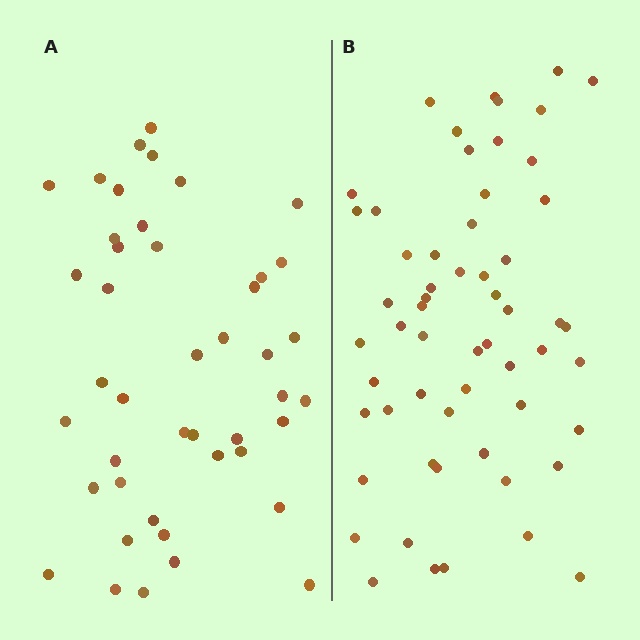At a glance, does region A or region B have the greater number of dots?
Region B (the right region) has more dots.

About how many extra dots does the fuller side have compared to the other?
Region B has approximately 15 more dots than region A.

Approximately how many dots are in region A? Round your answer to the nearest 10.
About 40 dots. (The exact count is 44, which rounds to 40.)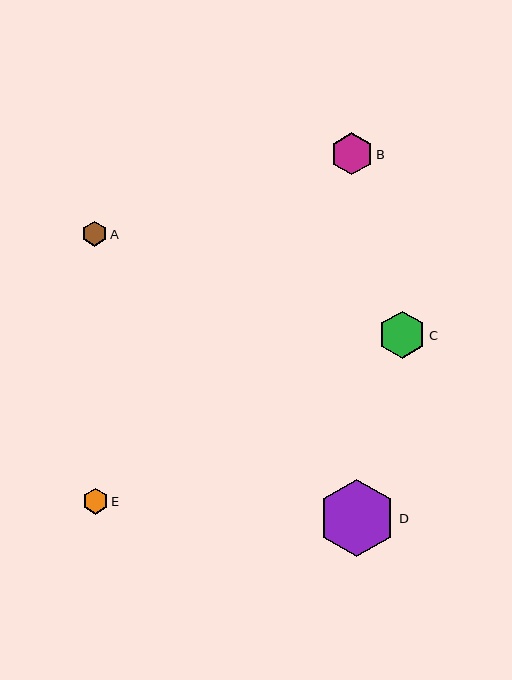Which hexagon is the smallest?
Hexagon A is the smallest with a size of approximately 25 pixels.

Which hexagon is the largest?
Hexagon D is the largest with a size of approximately 78 pixels.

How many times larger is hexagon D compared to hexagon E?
Hexagon D is approximately 3.0 times the size of hexagon E.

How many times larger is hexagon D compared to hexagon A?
Hexagon D is approximately 3.1 times the size of hexagon A.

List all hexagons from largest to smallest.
From largest to smallest: D, C, B, E, A.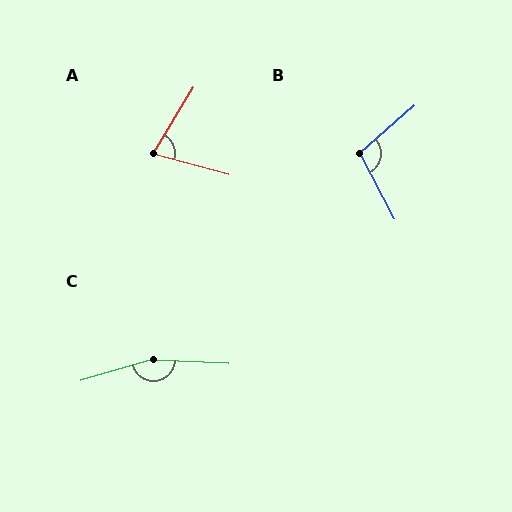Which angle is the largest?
C, at approximately 161 degrees.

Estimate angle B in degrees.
Approximately 103 degrees.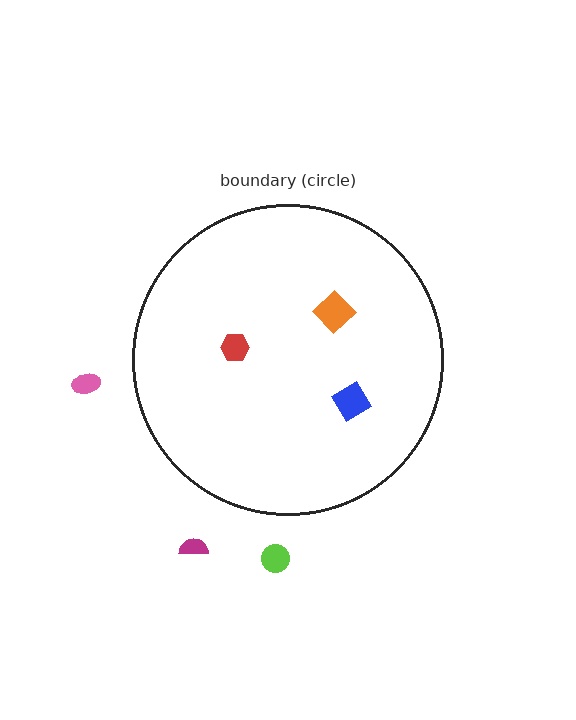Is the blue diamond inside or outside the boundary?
Inside.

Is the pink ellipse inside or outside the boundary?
Outside.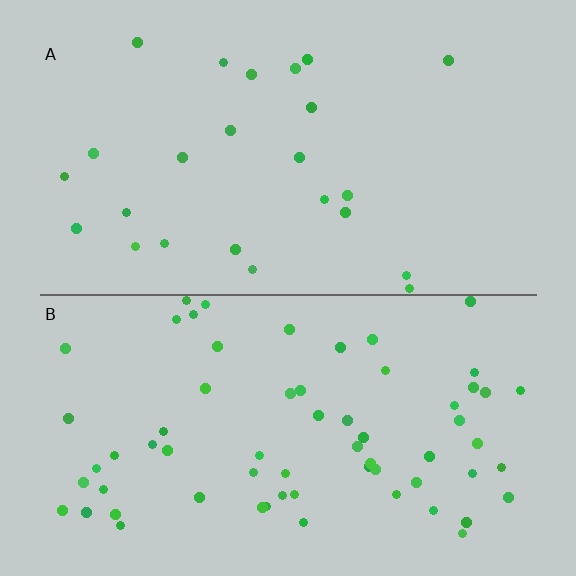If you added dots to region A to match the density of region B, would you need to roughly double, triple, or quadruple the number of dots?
Approximately triple.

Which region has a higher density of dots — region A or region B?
B (the bottom).